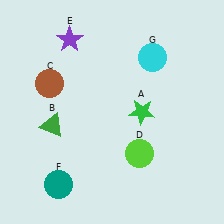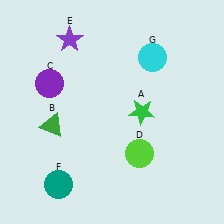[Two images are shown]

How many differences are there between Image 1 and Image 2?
There is 1 difference between the two images.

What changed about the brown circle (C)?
In Image 1, C is brown. In Image 2, it changed to purple.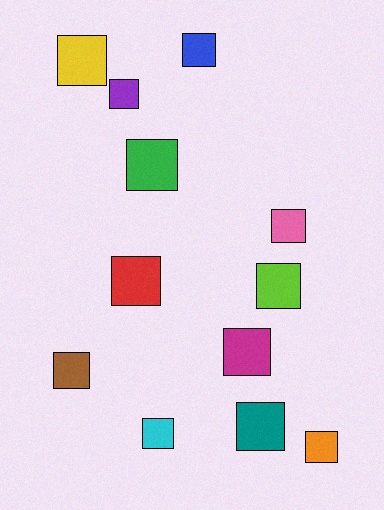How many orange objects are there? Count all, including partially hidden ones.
There is 1 orange object.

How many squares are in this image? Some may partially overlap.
There are 12 squares.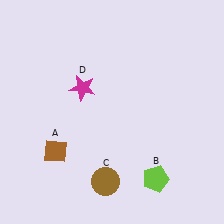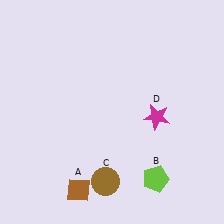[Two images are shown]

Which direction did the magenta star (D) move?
The magenta star (D) moved right.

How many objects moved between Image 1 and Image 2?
2 objects moved between the two images.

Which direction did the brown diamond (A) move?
The brown diamond (A) moved down.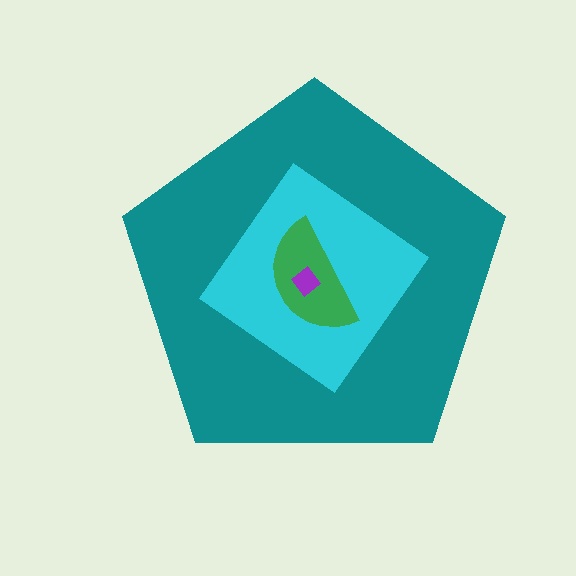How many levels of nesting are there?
4.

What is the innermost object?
The purple diamond.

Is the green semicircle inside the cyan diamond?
Yes.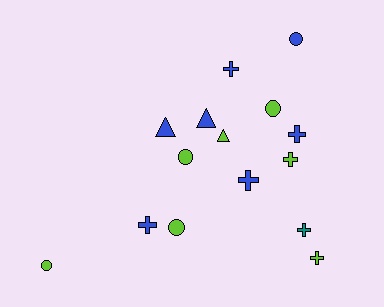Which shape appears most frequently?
Cross, with 7 objects.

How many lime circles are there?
There are 4 lime circles.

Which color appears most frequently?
Lime, with 7 objects.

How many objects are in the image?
There are 15 objects.